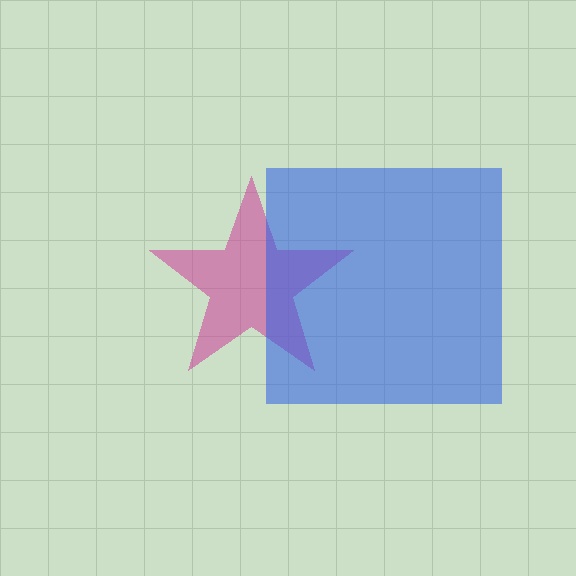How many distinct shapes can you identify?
There are 2 distinct shapes: a magenta star, a blue square.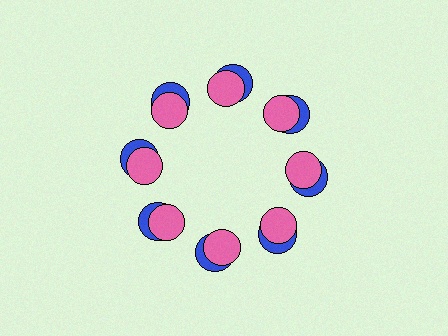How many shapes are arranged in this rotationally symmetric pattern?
There are 16 shapes, arranged in 8 groups of 2.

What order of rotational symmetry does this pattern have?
This pattern has 8-fold rotational symmetry.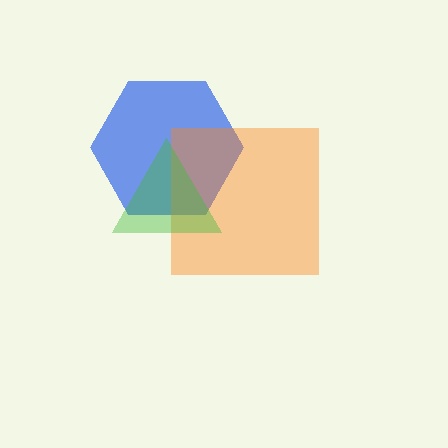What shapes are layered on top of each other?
The layered shapes are: a blue hexagon, an orange square, a green triangle.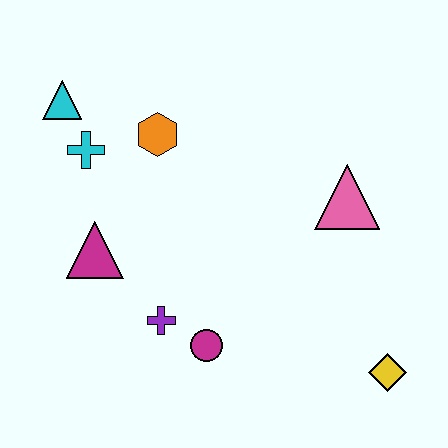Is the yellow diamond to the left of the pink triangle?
No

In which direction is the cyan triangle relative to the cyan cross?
The cyan triangle is above the cyan cross.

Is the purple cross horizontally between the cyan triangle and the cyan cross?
No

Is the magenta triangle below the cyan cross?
Yes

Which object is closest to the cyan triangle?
The cyan cross is closest to the cyan triangle.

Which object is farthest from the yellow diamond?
The cyan triangle is farthest from the yellow diamond.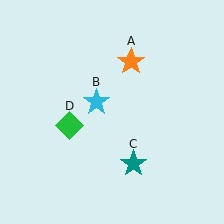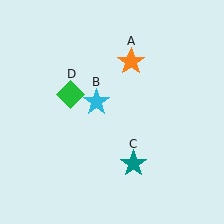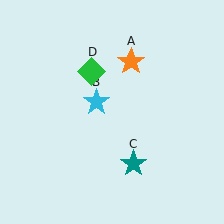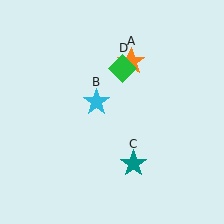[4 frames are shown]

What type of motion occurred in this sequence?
The green diamond (object D) rotated clockwise around the center of the scene.